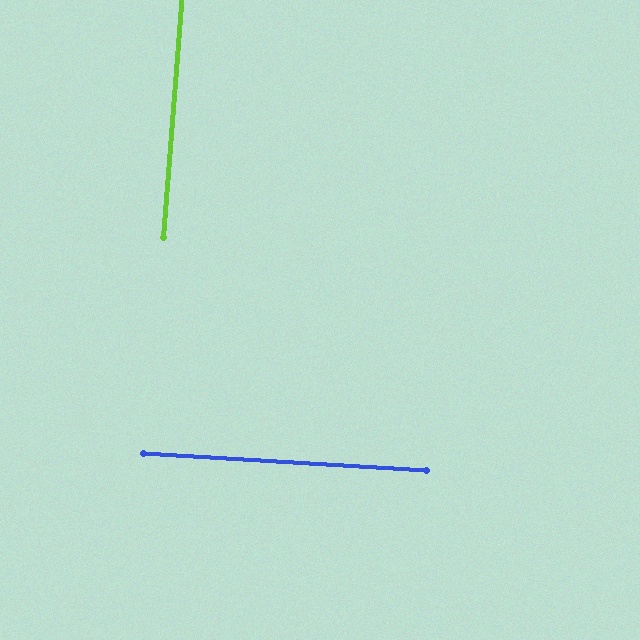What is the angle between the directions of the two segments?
Approximately 89 degrees.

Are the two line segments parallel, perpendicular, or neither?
Perpendicular — they meet at approximately 89°.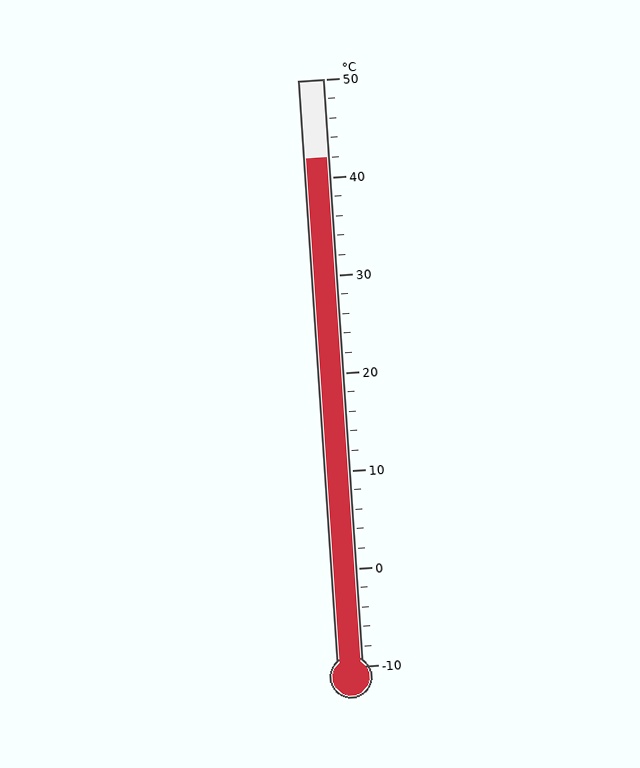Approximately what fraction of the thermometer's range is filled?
The thermometer is filled to approximately 85% of its range.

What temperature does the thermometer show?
The thermometer shows approximately 42°C.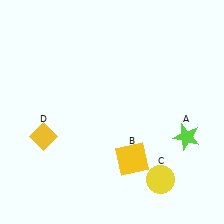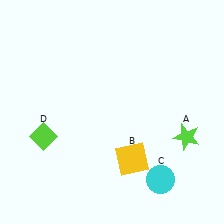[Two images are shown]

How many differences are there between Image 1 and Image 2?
There are 2 differences between the two images.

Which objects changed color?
C changed from yellow to cyan. D changed from yellow to lime.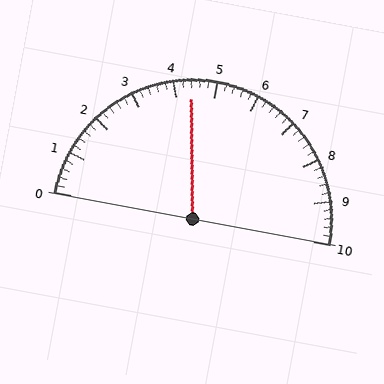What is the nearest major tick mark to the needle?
The nearest major tick mark is 4.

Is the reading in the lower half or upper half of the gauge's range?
The reading is in the lower half of the range (0 to 10).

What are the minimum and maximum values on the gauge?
The gauge ranges from 0 to 10.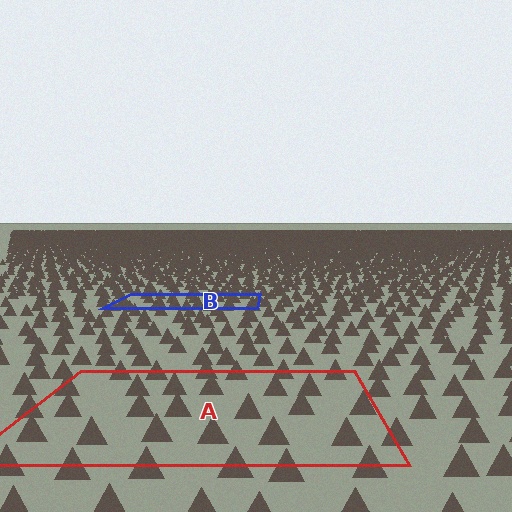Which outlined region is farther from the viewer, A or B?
Region B is farther from the viewer — the texture elements inside it appear smaller and more densely packed.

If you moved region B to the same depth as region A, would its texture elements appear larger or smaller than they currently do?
They would appear larger. At a closer depth, the same texture elements are projected at a bigger on-screen size.